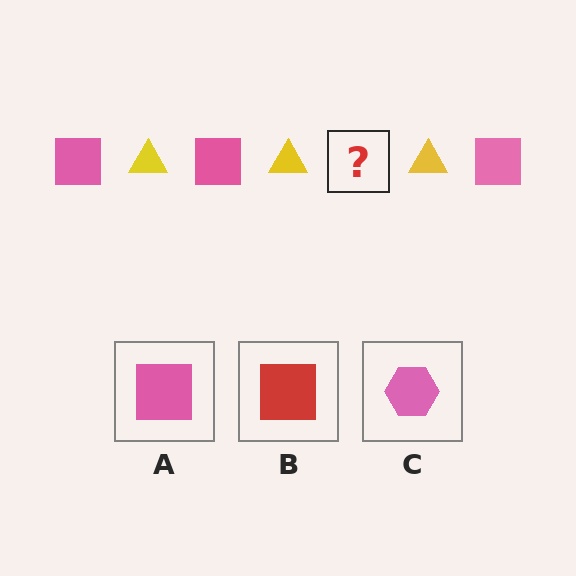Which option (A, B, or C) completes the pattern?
A.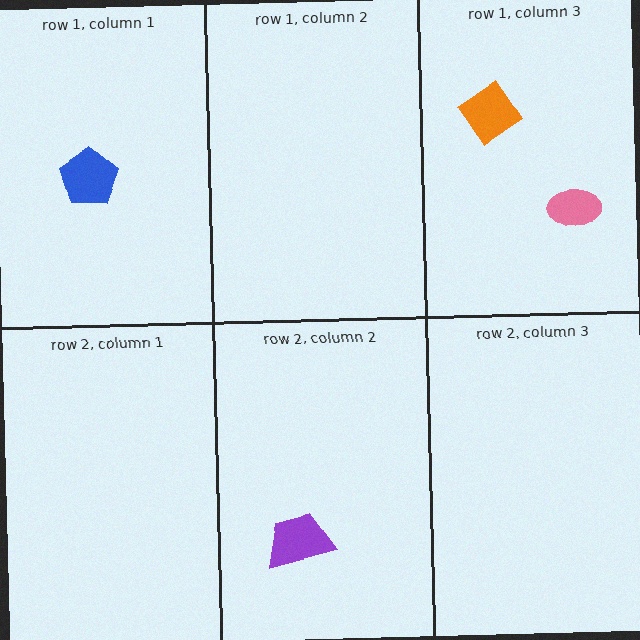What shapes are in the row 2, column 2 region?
The purple trapezoid.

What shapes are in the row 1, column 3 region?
The orange diamond, the pink ellipse.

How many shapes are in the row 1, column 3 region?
2.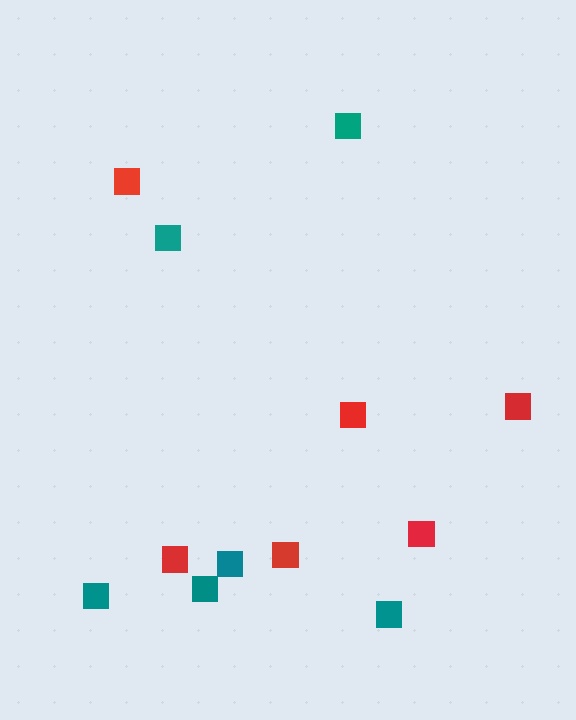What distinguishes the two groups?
There are 2 groups: one group of teal squares (6) and one group of red squares (6).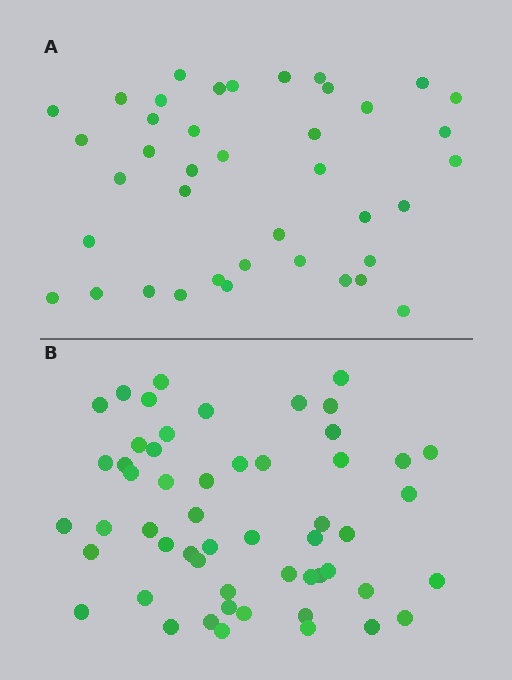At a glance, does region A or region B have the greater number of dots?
Region B (the bottom region) has more dots.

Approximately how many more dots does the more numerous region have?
Region B has approximately 15 more dots than region A.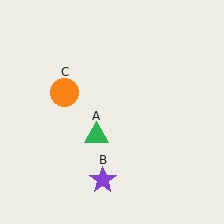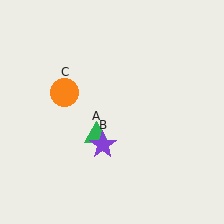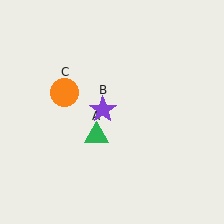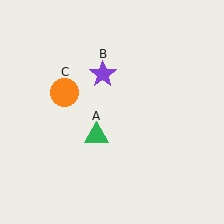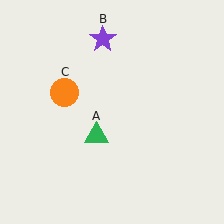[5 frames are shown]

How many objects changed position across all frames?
1 object changed position: purple star (object B).